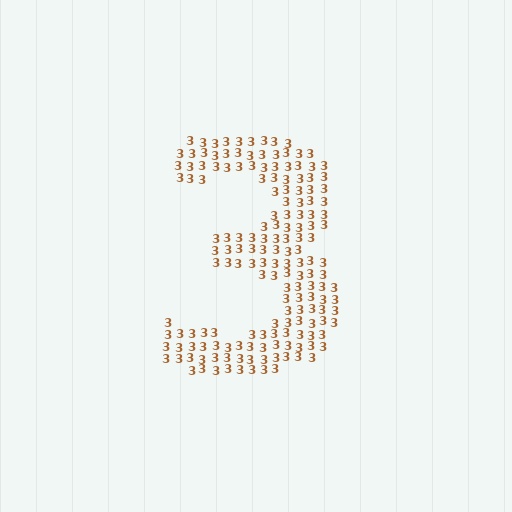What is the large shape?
The large shape is the digit 3.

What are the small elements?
The small elements are digit 3's.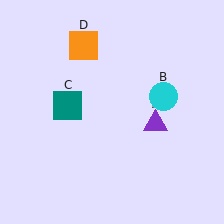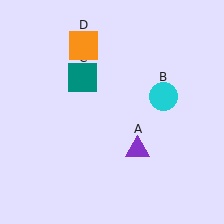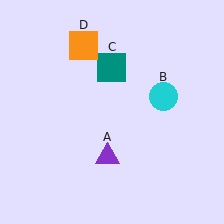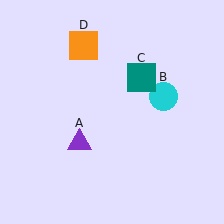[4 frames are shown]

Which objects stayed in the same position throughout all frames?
Cyan circle (object B) and orange square (object D) remained stationary.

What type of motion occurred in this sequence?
The purple triangle (object A), teal square (object C) rotated clockwise around the center of the scene.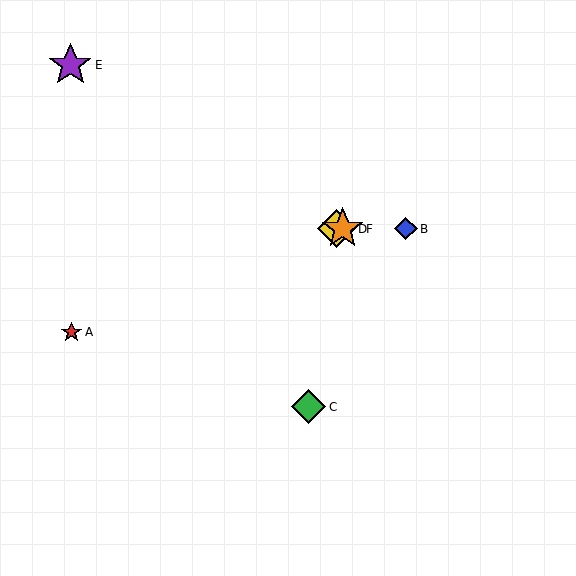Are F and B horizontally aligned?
Yes, both are at y≈229.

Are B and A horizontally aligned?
No, B is at y≈229 and A is at y≈332.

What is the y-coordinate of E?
Object E is at y≈65.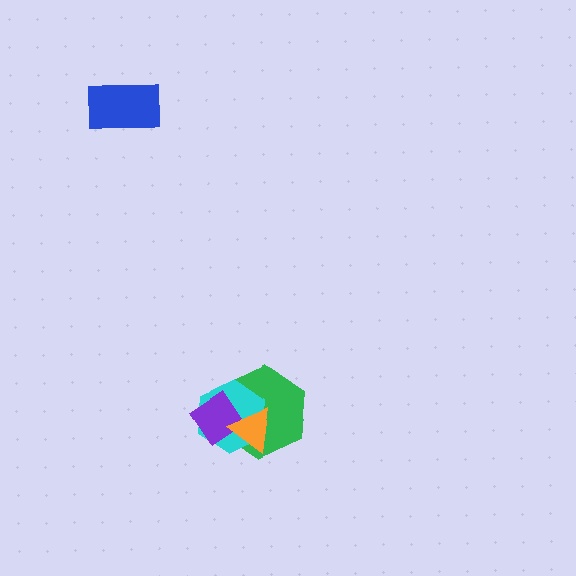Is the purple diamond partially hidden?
Yes, it is partially covered by another shape.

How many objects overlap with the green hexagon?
3 objects overlap with the green hexagon.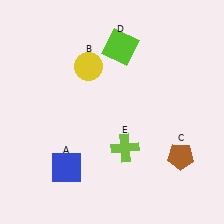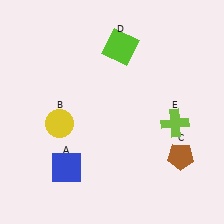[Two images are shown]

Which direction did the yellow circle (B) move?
The yellow circle (B) moved down.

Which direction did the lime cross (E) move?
The lime cross (E) moved right.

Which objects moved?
The objects that moved are: the yellow circle (B), the lime cross (E).